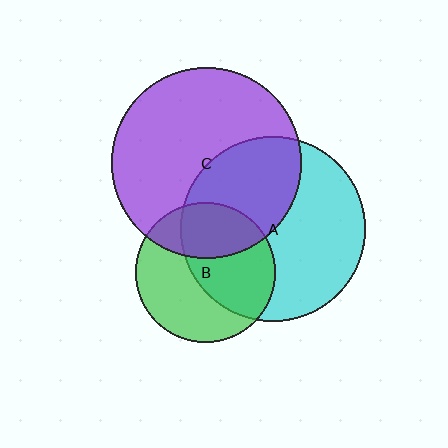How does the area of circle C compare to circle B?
Approximately 1.8 times.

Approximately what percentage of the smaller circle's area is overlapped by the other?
Approximately 50%.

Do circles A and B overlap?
Yes.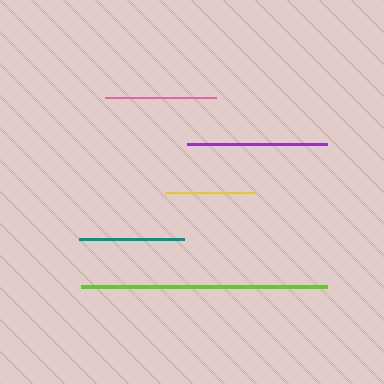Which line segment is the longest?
The lime line is the longest at approximately 246 pixels.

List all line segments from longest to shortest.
From longest to shortest: lime, purple, pink, teal, yellow.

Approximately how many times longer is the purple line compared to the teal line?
The purple line is approximately 1.3 times the length of the teal line.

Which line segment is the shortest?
The yellow line is the shortest at approximately 89 pixels.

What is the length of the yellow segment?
The yellow segment is approximately 89 pixels long.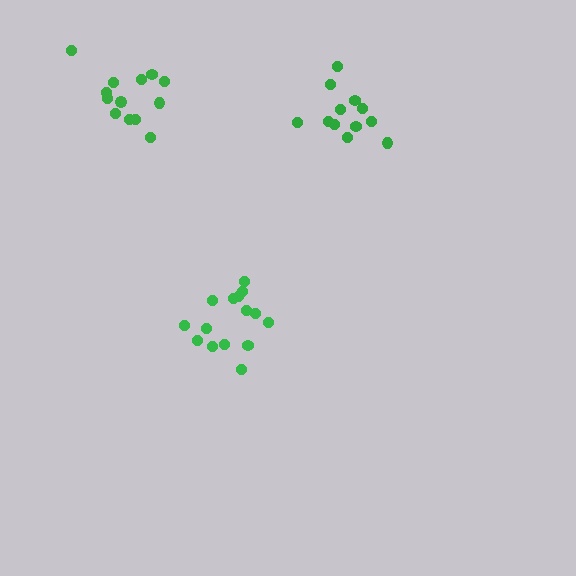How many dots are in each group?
Group 1: 13 dots, Group 2: 15 dots, Group 3: 12 dots (40 total).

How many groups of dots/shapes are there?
There are 3 groups.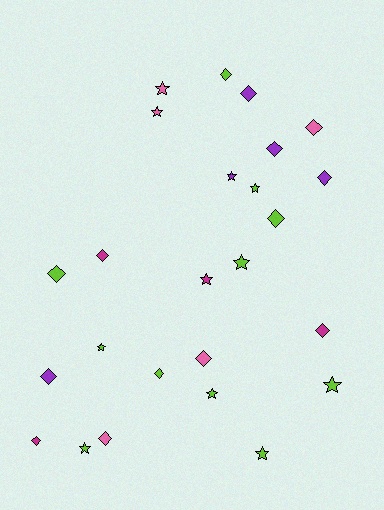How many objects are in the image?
There are 25 objects.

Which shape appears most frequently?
Diamond, with 14 objects.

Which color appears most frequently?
Lime, with 11 objects.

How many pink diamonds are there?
There are 3 pink diamonds.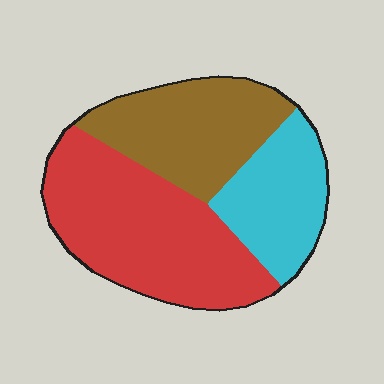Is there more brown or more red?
Red.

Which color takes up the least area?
Cyan, at roughly 25%.